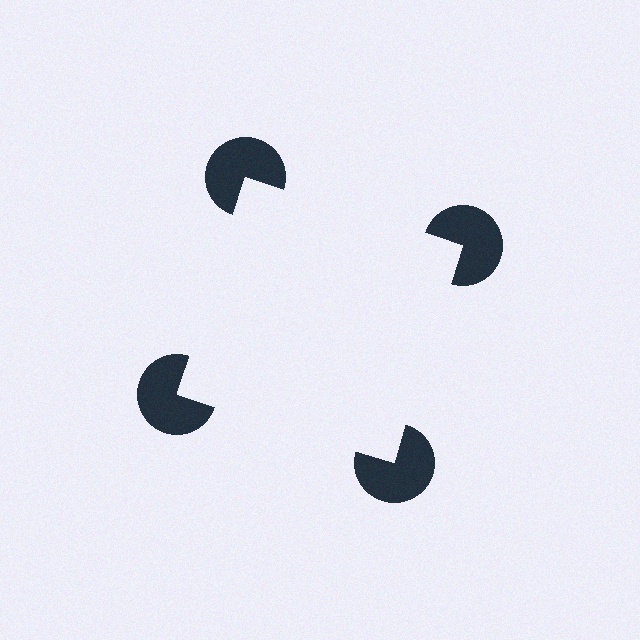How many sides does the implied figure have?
4 sides.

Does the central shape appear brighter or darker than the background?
It typically appears slightly brighter than the background, even though no actual brightness change is drawn.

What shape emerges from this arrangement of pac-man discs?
An illusory square — its edges are inferred from the aligned wedge cuts in the pac-man discs, not physically drawn.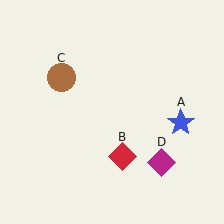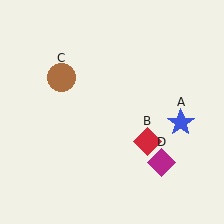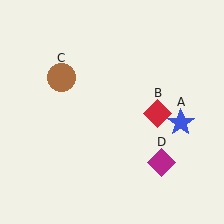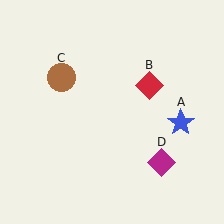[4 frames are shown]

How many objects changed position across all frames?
1 object changed position: red diamond (object B).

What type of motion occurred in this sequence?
The red diamond (object B) rotated counterclockwise around the center of the scene.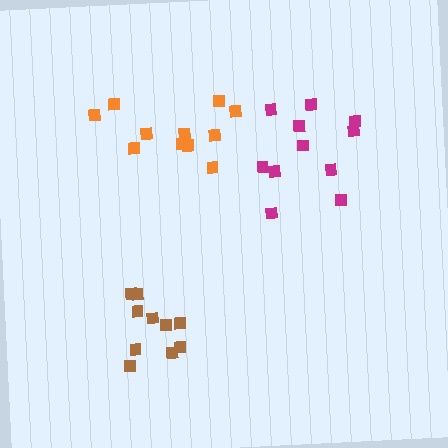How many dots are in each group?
Group 1: 10 dots, Group 2: 11 dots, Group 3: 11 dots (32 total).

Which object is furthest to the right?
The magenta cluster is rightmost.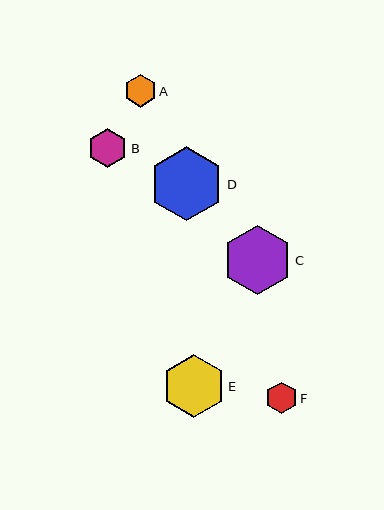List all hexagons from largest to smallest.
From largest to smallest: D, C, E, B, A, F.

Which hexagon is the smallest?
Hexagon F is the smallest with a size of approximately 32 pixels.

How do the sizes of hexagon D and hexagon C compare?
Hexagon D and hexagon C are approximately the same size.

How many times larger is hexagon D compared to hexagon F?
Hexagon D is approximately 2.3 times the size of hexagon F.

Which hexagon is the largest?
Hexagon D is the largest with a size of approximately 74 pixels.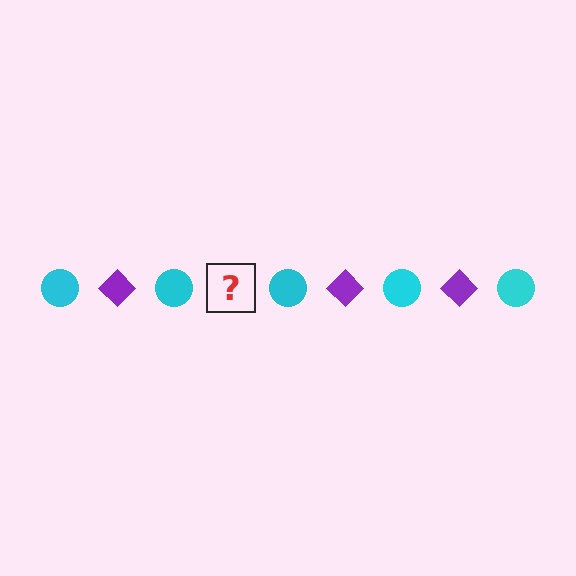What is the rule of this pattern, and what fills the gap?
The rule is that the pattern alternates between cyan circle and purple diamond. The gap should be filled with a purple diamond.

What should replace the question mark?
The question mark should be replaced with a purple diamond.